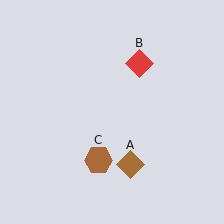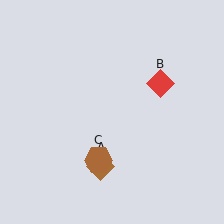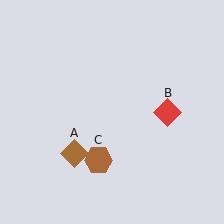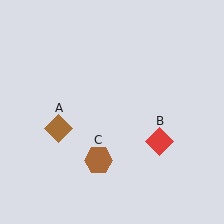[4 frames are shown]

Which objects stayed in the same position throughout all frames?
Brown hexagon (object C) remained stationary.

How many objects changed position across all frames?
2 objects changed position: brown diamond (object A), red diamond (object B).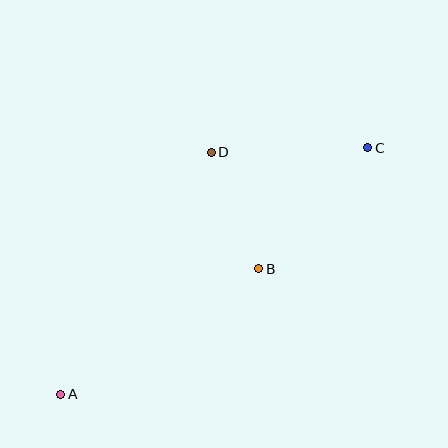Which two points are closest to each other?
Points B and D are closest to each other.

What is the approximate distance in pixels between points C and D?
The distance between C and D is approximately 156 pixels.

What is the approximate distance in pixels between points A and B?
The distance between A and B is approximately 234 pixels.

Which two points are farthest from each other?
Points A and C are farthest from each other.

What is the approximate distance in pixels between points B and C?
The distance between B and C is approximately 163 pixels.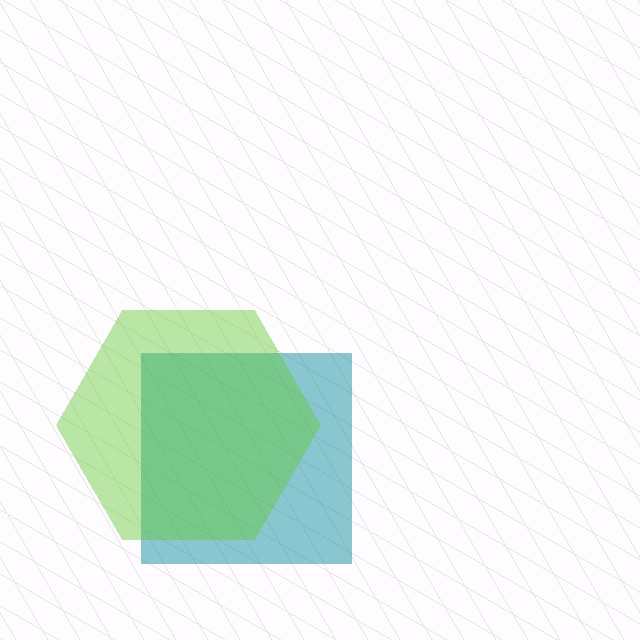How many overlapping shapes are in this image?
There are 2 overlapping shapes in the image.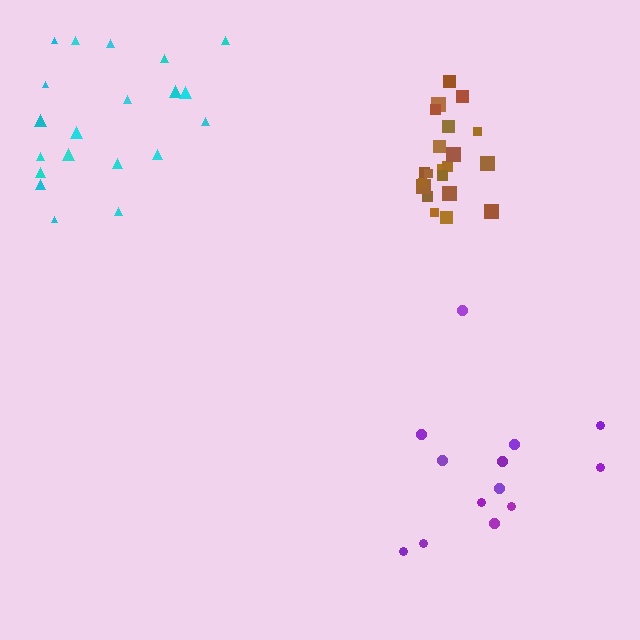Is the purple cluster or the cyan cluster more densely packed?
Cyan.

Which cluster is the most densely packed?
Brown.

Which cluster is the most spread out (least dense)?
Purple.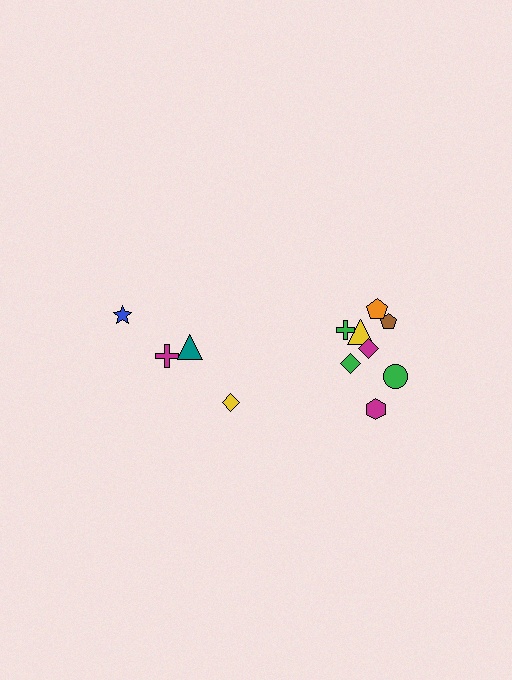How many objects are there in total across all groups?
There are 12 objects.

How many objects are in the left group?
There are 4 objects.